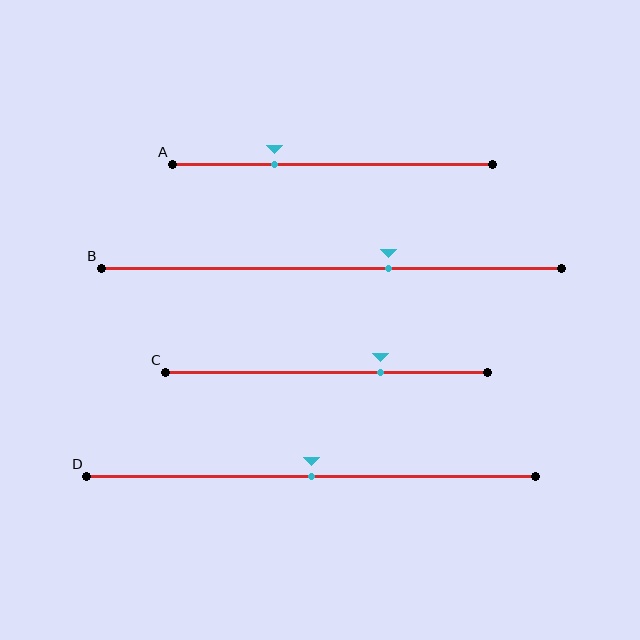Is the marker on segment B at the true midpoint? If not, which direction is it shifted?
No, the marker on segment B is shifted to the right by about 12% of the segment length.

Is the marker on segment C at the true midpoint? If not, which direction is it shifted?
No, the marker on segment C is shifted to the right by about 17% of the segment length.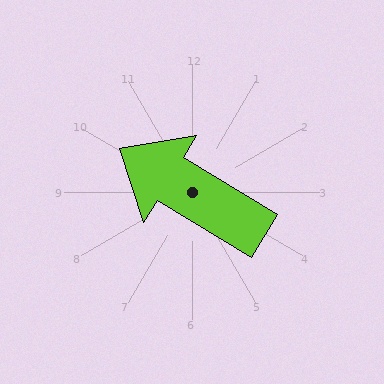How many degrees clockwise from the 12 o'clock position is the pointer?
Approximately 301 degrees.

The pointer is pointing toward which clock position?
Roughly 10 o'clock.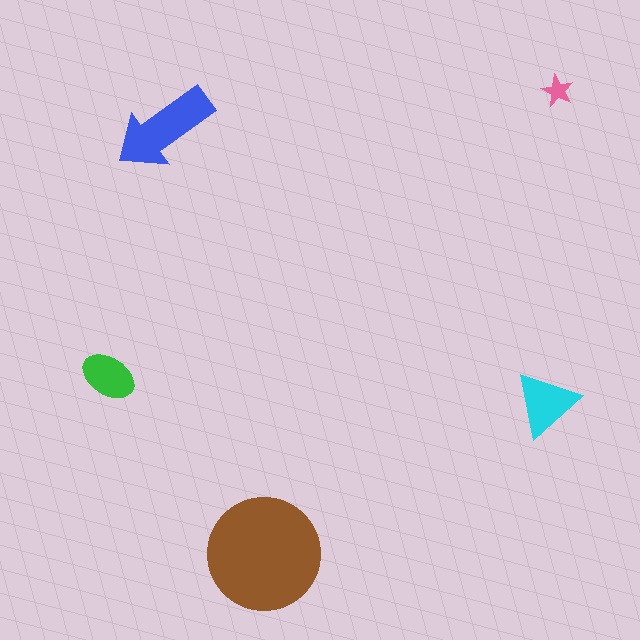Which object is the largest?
The brown circle.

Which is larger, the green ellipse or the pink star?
The green ellipse.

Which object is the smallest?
The pink star.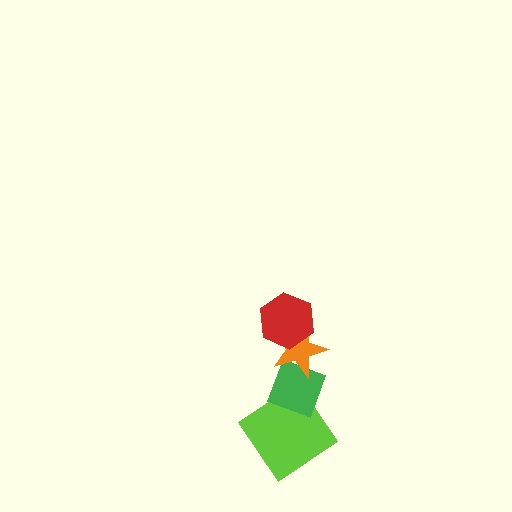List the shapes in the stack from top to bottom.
From top to bottom: the red hexagon, the orange star, the green diamond, the lime diamond.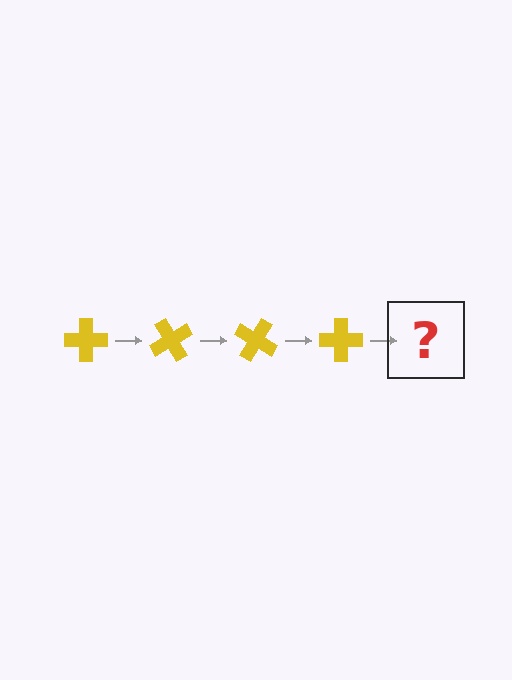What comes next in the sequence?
The next element should be a yellow cross rotated 240 degrees.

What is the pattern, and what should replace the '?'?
The pattern is that the cross rotates 60 degrees each step. The '?' should be a yellow cross rotated 240 degrees.